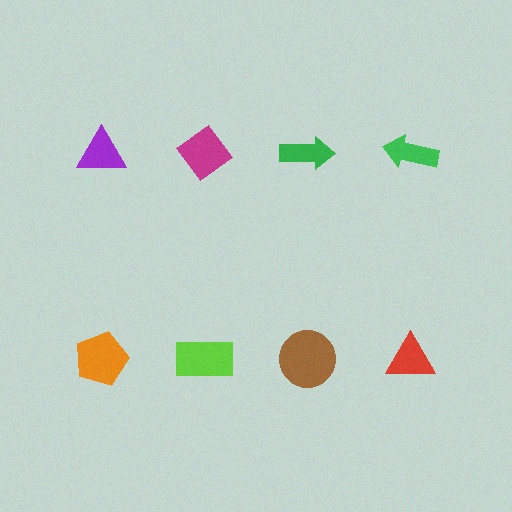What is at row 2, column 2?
A lime rectangle.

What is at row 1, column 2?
A magenta diamond.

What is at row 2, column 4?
A red triangle.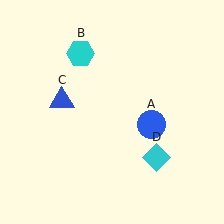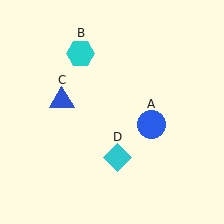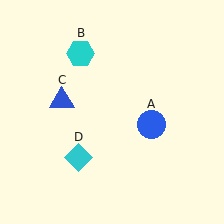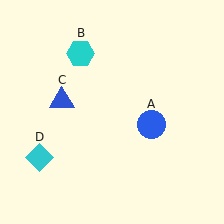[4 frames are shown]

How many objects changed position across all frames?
1 object changed position: cyan diamond (object D).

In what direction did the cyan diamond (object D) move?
The cyan diamond (object D) moved left.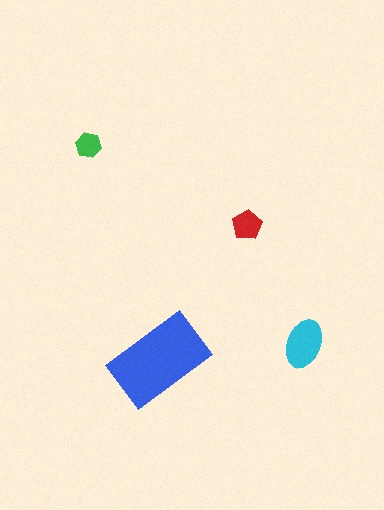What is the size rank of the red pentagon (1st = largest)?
3rd.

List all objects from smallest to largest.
The green hexagon, the red pentagon, the cyan ellipse, the blue rectangle.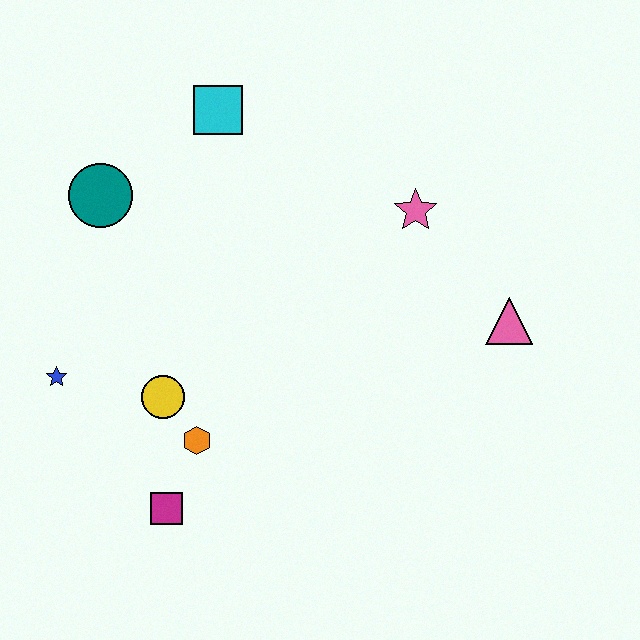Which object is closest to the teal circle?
The cyan square is closest to the teal circle.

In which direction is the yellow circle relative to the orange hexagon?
The yellow circle is above the orange hexagon.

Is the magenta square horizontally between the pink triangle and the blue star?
Yes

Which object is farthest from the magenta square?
The cyan square is farthest from the magenta square.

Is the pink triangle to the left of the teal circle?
No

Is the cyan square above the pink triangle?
Yes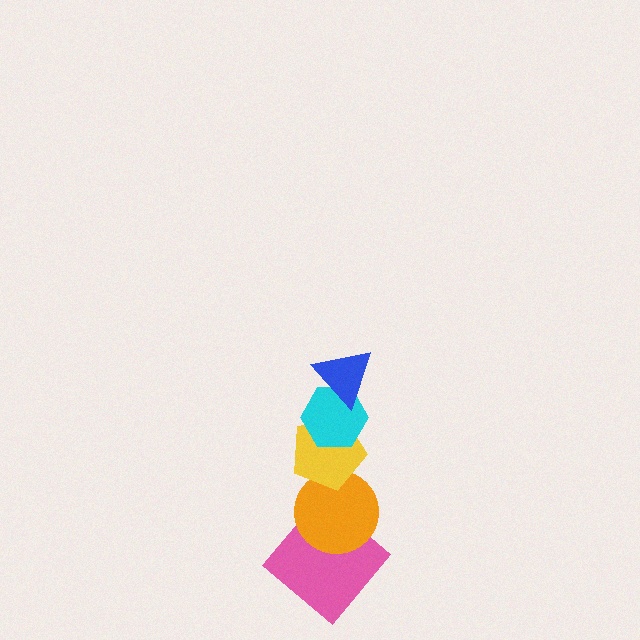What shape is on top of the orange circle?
The yellow pentagon is on top of the orange circle.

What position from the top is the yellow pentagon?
The yellow pentagon is 3rd from the top.